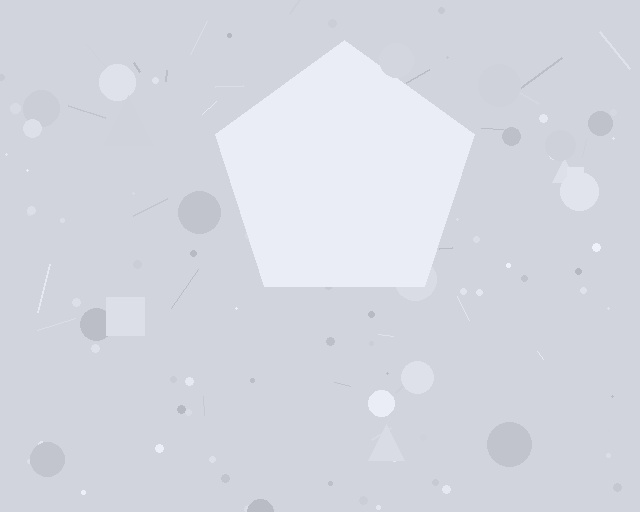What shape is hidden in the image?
A pentagon is hidden in the image.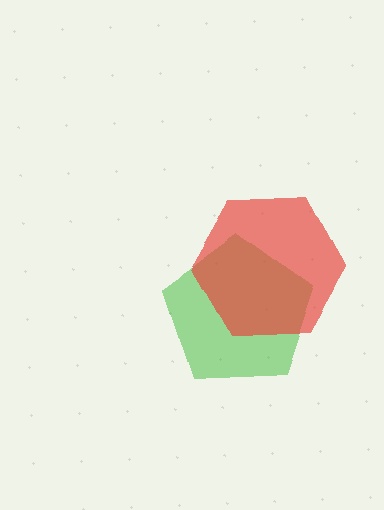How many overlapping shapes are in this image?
There are 2 overlapping shapes in the image.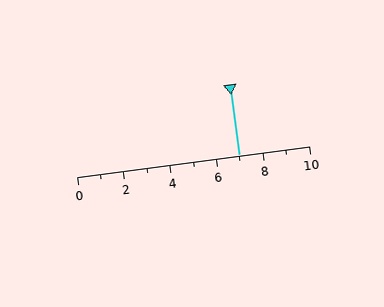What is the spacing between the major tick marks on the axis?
The major ticks are spaced 2 apart.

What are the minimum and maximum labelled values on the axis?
The axis runs from 0 to 10.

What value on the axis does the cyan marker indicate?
The marker indicates approximately 7.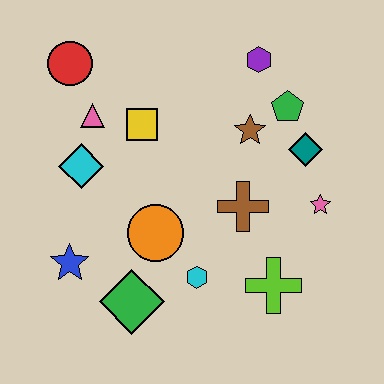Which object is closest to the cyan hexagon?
The orange circle is closest to the cyan hexagon.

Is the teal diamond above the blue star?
Yes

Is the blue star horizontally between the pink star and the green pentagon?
No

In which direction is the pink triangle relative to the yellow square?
The pink triangle is to the left of the yellow square.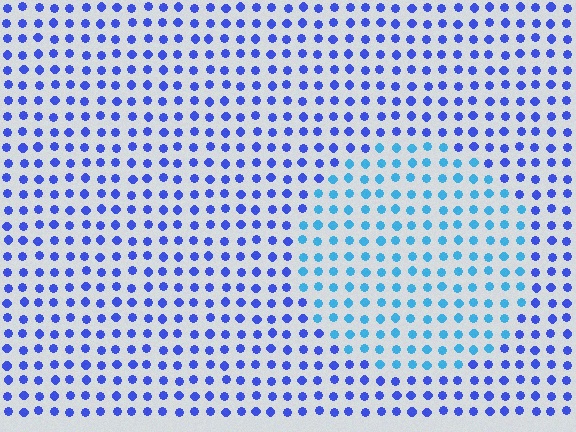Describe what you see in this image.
The image is filled with small blue elements in a uniform arrangement. A circle-shaped region is visible where the elements are tinted to a slightly different hue, forming a subtle color boundary.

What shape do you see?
I see a circle.